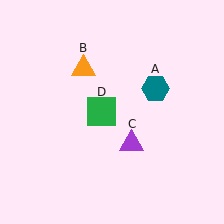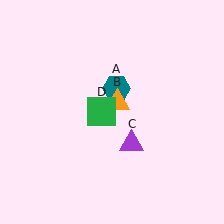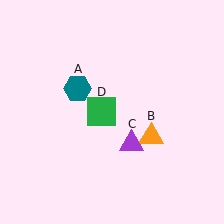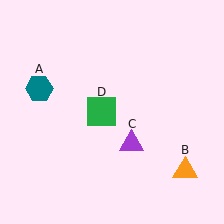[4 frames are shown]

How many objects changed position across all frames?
2 objects changed position: teal hexagon (object A), orange triangle (object B).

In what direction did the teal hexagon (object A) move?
The teal hexagon (object A) moved left.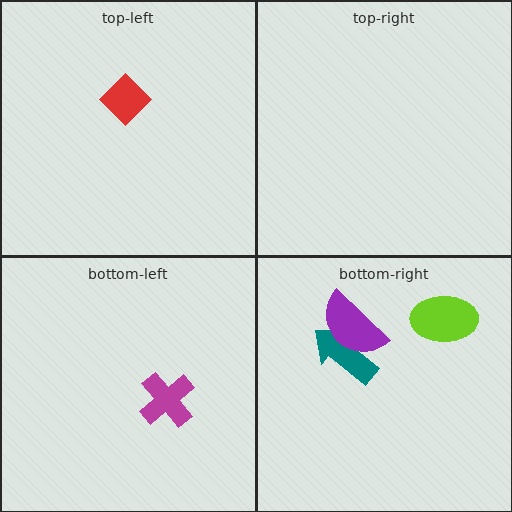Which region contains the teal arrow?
The bottom-right region.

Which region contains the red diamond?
The top-left region.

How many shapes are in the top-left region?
1.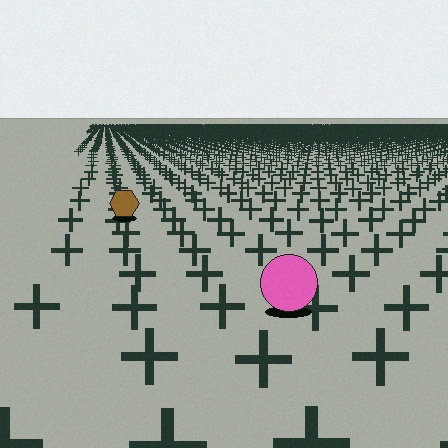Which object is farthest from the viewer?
The brown hexagon is farthest from the viewer. It appears smaller and the ground texture around it is denser.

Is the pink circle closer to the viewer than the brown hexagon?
Yes. The pink circle is closer — you can tell from the texture gradient: the ground texture is coarser near it.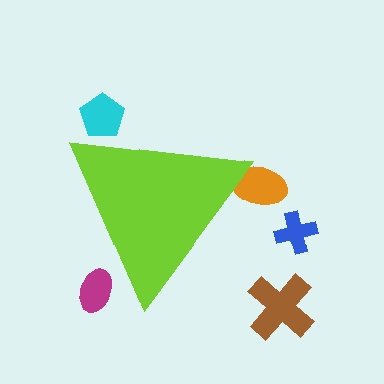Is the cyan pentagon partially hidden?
Yes, the cyan pentagon is partially hidden behind the lime triangle.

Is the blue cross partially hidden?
No, the blue cross is fully visible.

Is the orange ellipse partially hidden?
Yes, the orange ellipse is partially hidden behind the lime triangle.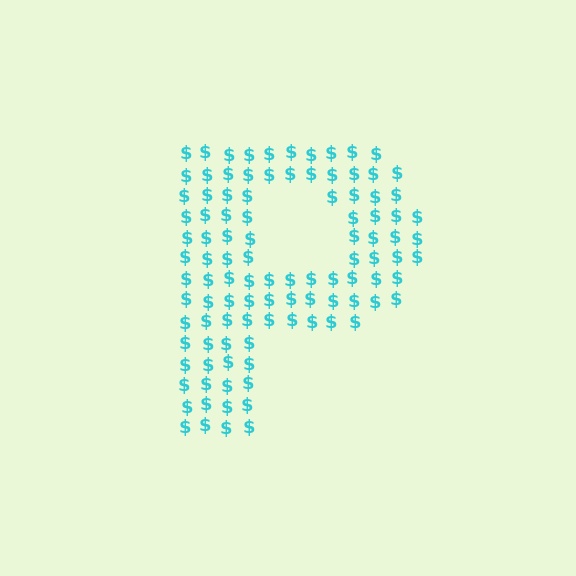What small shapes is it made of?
It is made of small dollar signs.